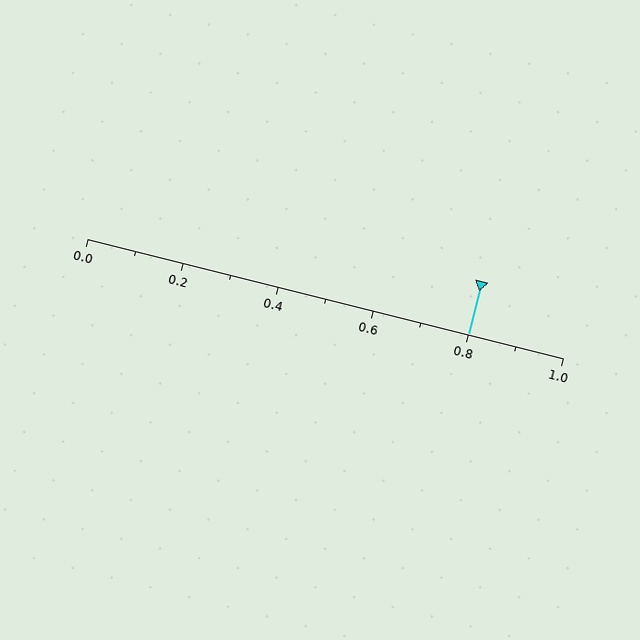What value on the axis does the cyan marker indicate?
The marker indicates approximately 0.8.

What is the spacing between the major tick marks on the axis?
The major ticks are spaced 0.2 apart.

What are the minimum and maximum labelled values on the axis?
The axis runs from 0.0 to 1.0.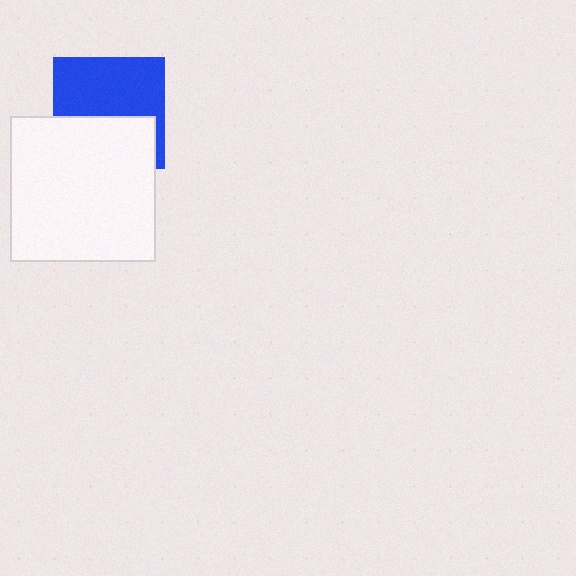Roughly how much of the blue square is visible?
About half of it is visible (roughly 56%).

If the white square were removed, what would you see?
You would see the complete blue square.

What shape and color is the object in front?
The object in front is a white square.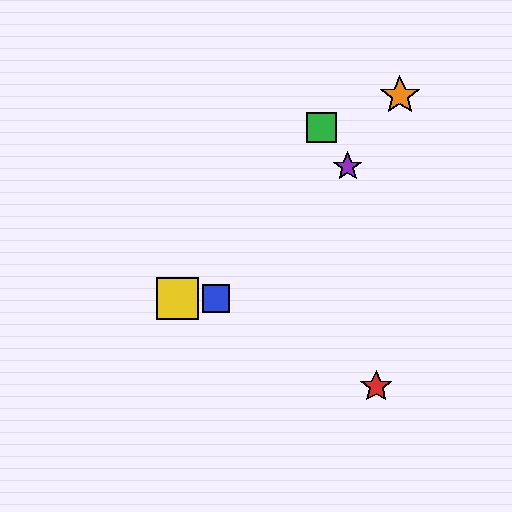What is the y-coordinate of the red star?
The red star is at y≈387.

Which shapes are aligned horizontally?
The blue square, the yellow square are aligned horizontally.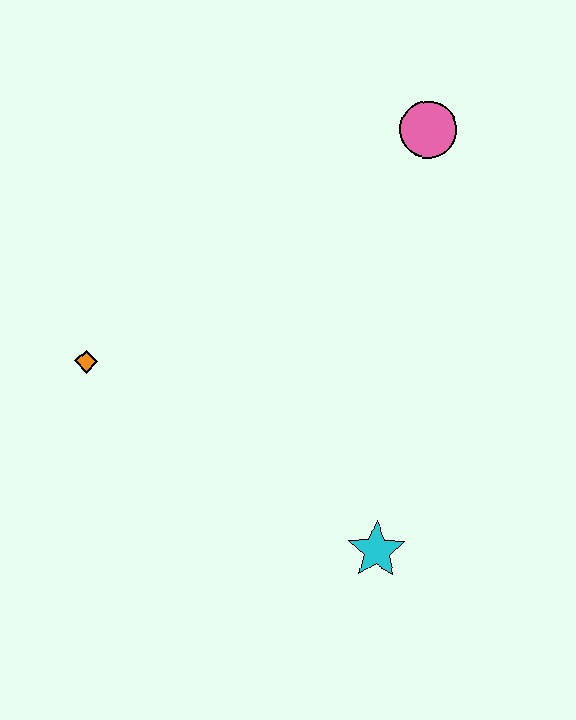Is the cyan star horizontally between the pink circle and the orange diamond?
Yes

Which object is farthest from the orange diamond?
The pink circle is farthest from the orange diamond.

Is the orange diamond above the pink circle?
No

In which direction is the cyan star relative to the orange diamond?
The cyan star is to the right of the orange diamond.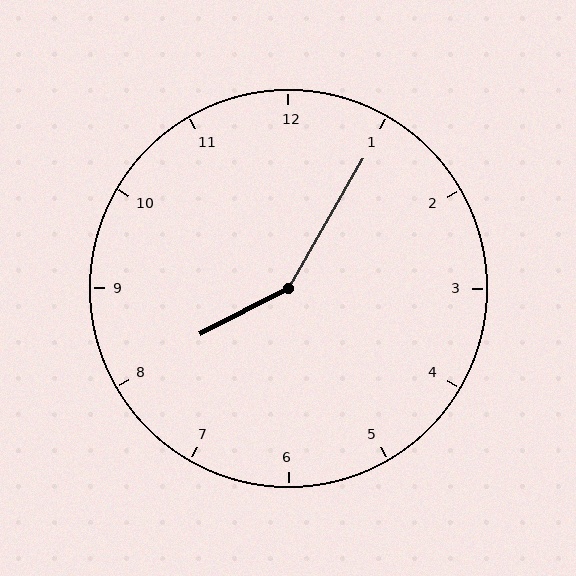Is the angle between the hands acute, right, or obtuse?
It is obtuse.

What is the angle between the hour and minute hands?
Approximately 148 degrees.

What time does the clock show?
8:05.